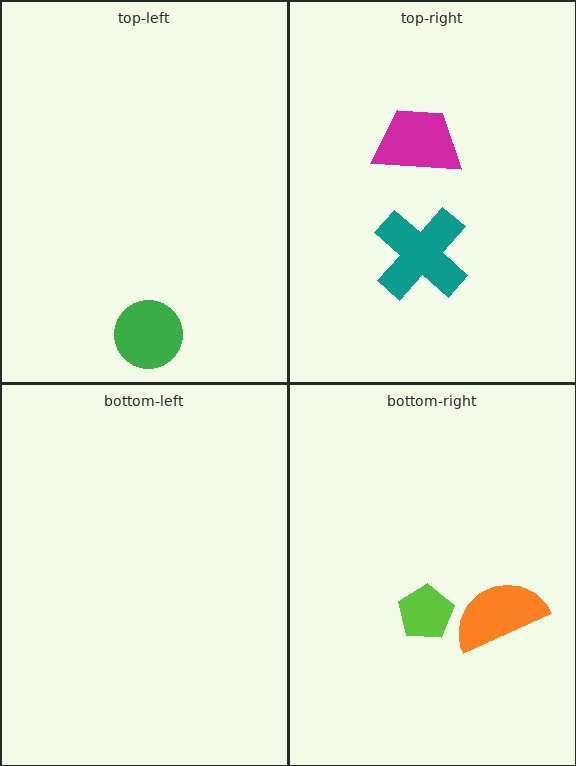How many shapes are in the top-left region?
1.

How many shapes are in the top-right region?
2.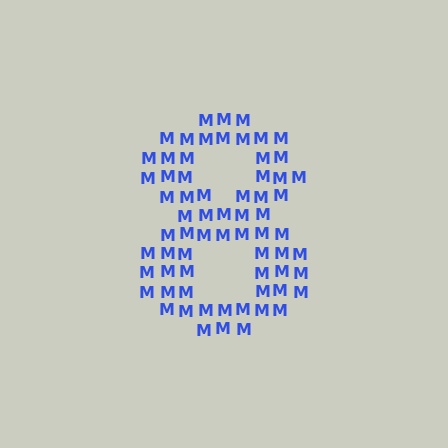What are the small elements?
The small elements are letter M's.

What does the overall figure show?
The overall figure shows the digit 8.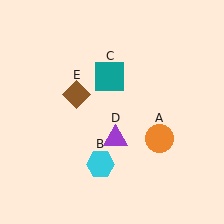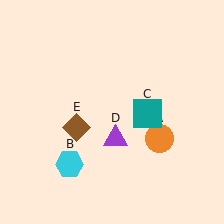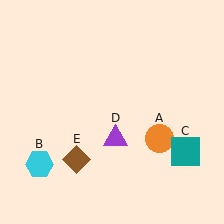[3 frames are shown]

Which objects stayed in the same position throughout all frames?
Orange circle (object A) and purple triangle (object D) remained stationary.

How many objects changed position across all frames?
3 objects changed position: cyan hexagon (object B), teal square (object C), brown diamond (object E).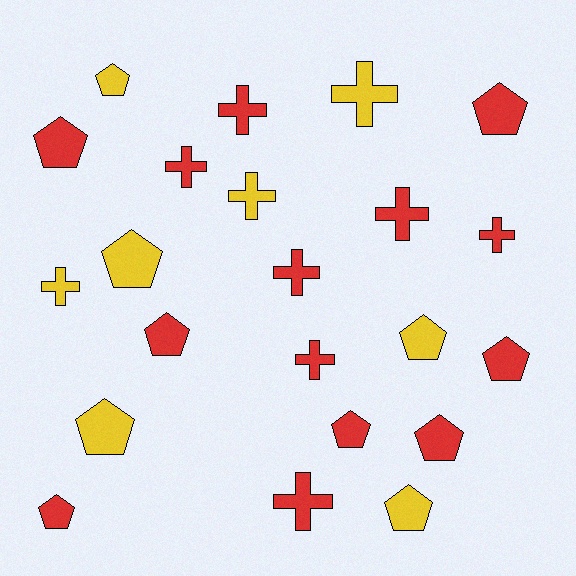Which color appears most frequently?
Red, with 14 objects.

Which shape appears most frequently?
Pentagon, with 12 objects.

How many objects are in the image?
There are 22 objects.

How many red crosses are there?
There are 7 red crosses.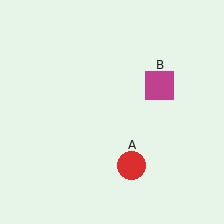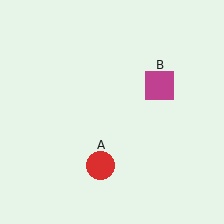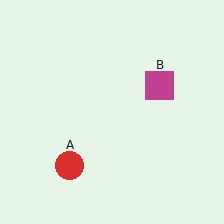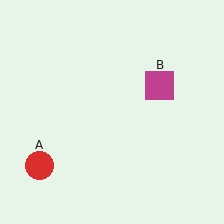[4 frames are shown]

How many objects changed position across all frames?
1 object changed position: red circle (object A).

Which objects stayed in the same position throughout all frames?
Magenta square (object B) remained stationary.